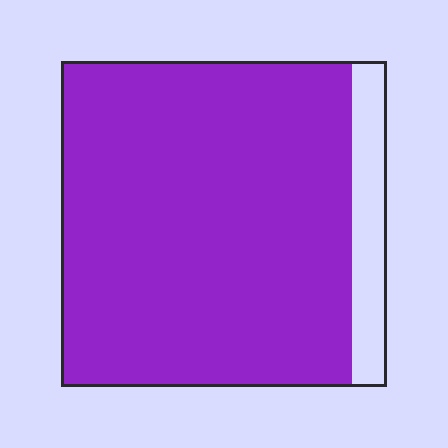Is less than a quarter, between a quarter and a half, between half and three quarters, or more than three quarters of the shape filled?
More than three quarters.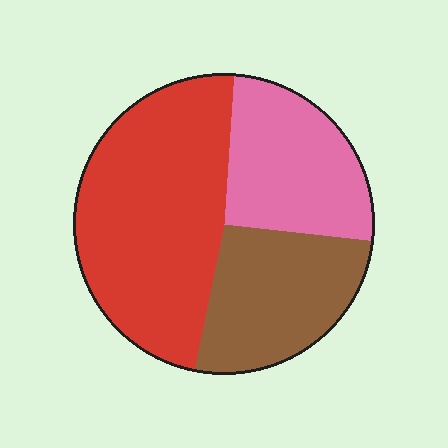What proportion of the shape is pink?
Pink takes up between a quarter and a half of the shape.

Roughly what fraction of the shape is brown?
Brown takes up about one quarter (1/4) of the shape.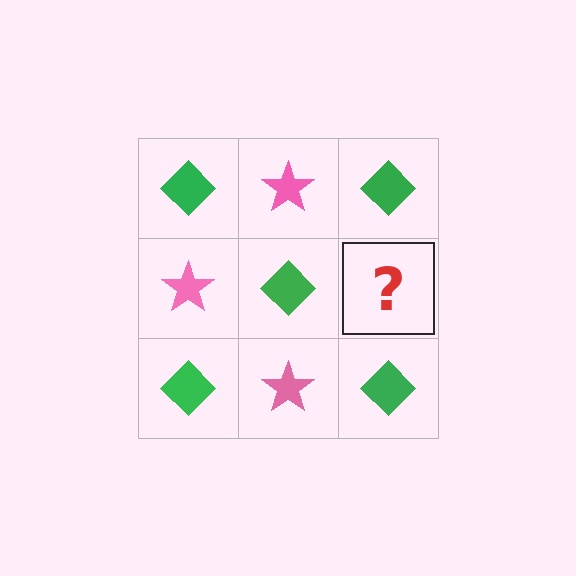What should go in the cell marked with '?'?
The missing cell should contain a pink star.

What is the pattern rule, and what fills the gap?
The rule is that it alternates green diamond and pink star in a checkerboard pattern. The gap should be filled with a pink star.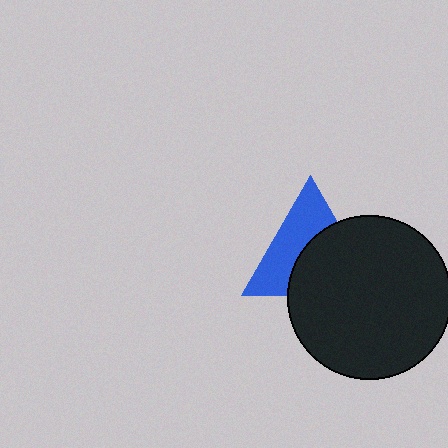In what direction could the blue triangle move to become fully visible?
The blue triangle could move toward the upper-left. That would shift it out from behind the black circle entirely.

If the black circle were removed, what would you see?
You would see the complete blue triangle.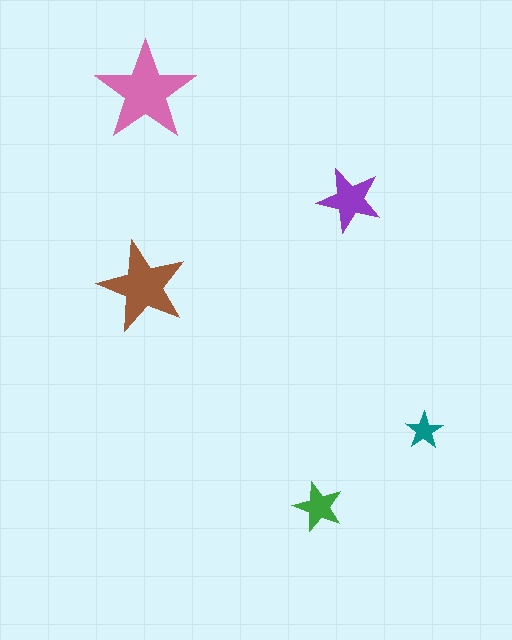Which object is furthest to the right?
The teal star is rightmost.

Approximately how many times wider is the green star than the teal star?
About 1.5 times wider.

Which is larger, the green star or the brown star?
The brown one.